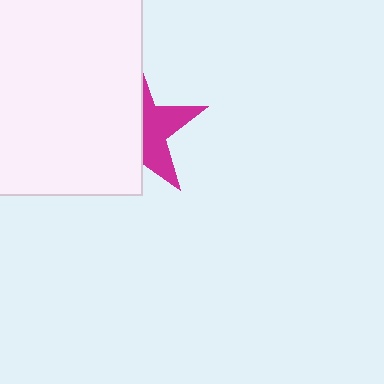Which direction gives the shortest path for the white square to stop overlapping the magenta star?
Moving left gives the shortest separation.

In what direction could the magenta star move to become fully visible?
The magenta star could move right. That would shift it out from behind the white square entirely.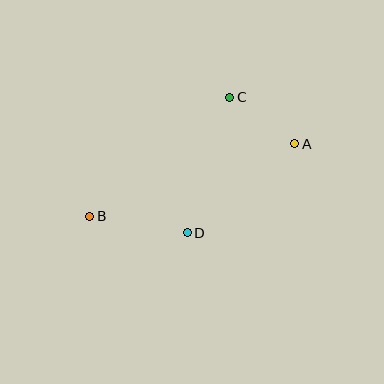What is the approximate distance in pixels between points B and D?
The distance between B and D is approximately 99 pixels.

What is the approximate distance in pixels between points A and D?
The distance between A and D is approximately 140 pixels.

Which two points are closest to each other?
Points A and C are closest to each other.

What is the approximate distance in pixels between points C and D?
The distance between C and D is approximately 142 pixels.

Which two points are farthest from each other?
Points A and B are farthest from each other.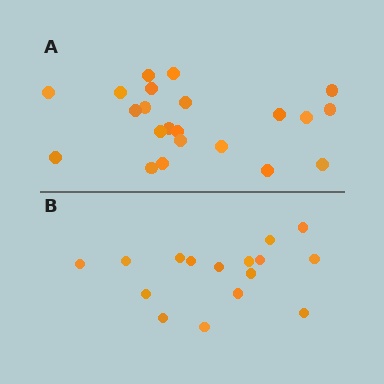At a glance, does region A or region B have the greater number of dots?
Region A (the top region) has more dots.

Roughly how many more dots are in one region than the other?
Region A has about 6 more dots than region B.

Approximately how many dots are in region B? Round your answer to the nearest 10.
About 20 dots. (The exact count is 16, which rounds to 20.)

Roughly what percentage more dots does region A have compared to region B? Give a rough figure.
About 40% more.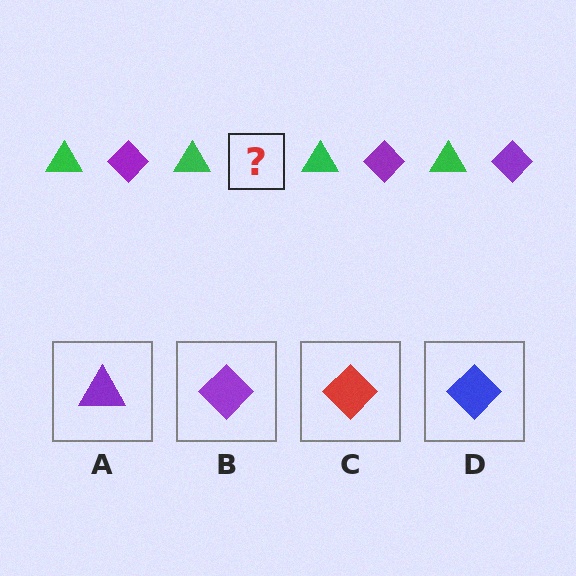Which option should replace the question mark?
Option B.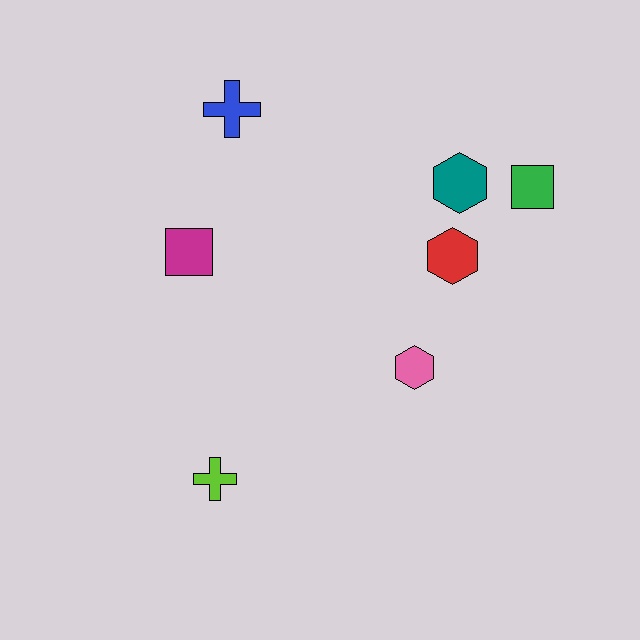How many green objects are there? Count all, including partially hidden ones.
There is 1 green object.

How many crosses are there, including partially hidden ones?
There are 2 crosses.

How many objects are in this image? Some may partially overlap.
There are 7 objects.